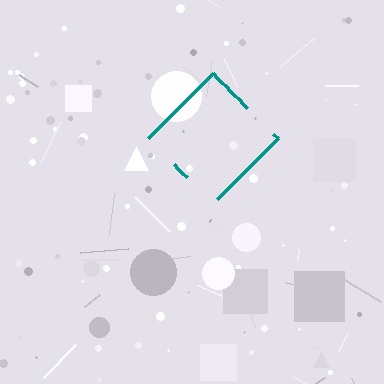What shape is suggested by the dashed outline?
The dashed outline suggests a diamond.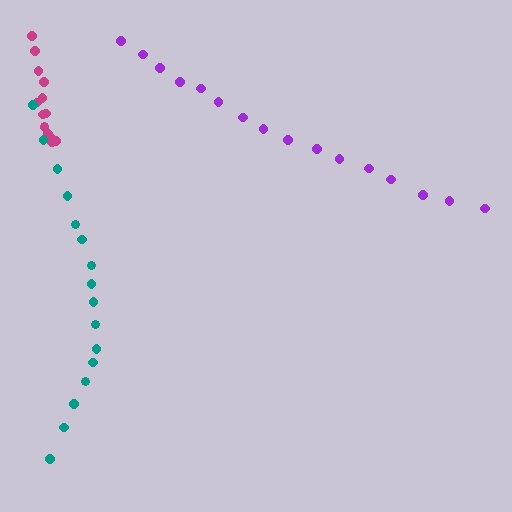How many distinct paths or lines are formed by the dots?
There are 3 distinct paths.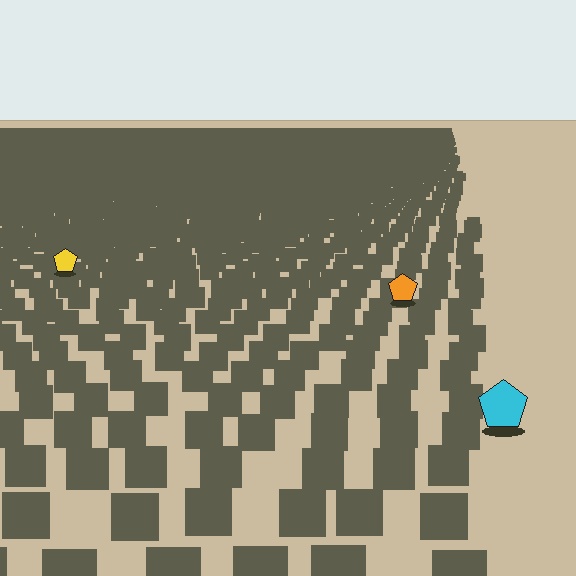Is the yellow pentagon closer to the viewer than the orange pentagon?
No. The orange pentagon is closer — you can tell from the texture gradient: the ground texture is coarser near it.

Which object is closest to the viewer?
The cyan pentagon is closest. The texture marks near it are larger and more spread out.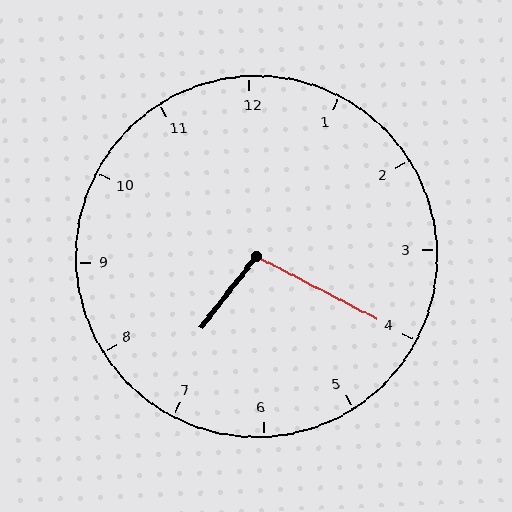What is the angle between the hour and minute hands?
Approximately 100 degrees.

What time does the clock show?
7:20.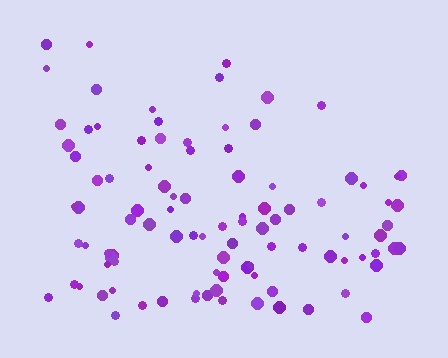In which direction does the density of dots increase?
From top to bottom, with the bottom side densest.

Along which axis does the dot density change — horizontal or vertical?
Vertical.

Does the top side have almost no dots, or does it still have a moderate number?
Still a moderate number, just noticeably fewer than the bottom.